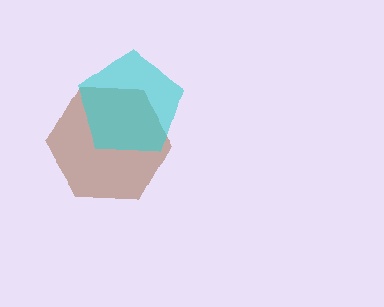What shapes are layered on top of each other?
The layered shapes are: a brown hexagon, a cyan pentagon.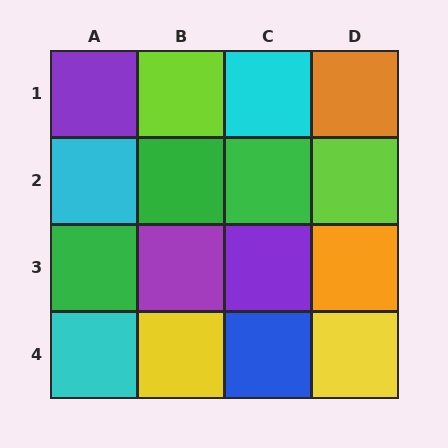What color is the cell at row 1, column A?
Purple.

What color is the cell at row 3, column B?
Purple.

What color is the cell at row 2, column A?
Cyan.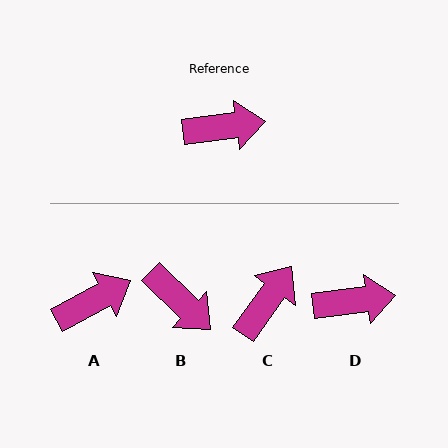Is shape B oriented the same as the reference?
No, it is off by about 51 degrees.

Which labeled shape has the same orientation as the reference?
D.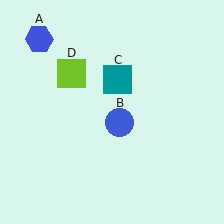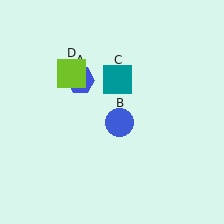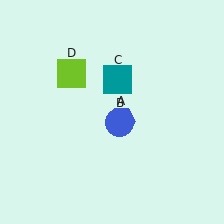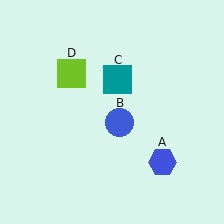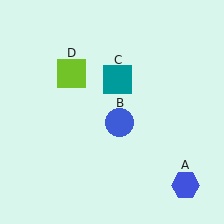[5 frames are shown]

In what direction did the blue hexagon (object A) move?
The blue hexagon (object A) moved down and to the right.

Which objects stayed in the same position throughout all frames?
Blue circle (object B) and teal square (object C) and lime square (object D) remained stationary.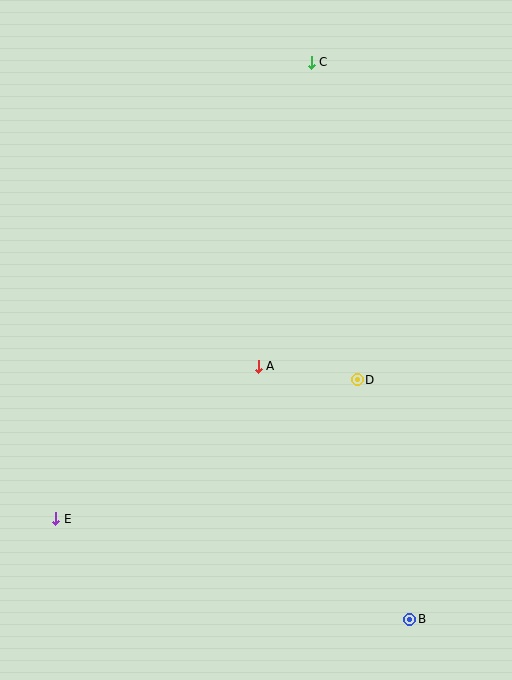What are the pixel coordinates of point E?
Point E is at (56, 519).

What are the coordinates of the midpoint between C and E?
The midpoint between C and E is at (183, 290).